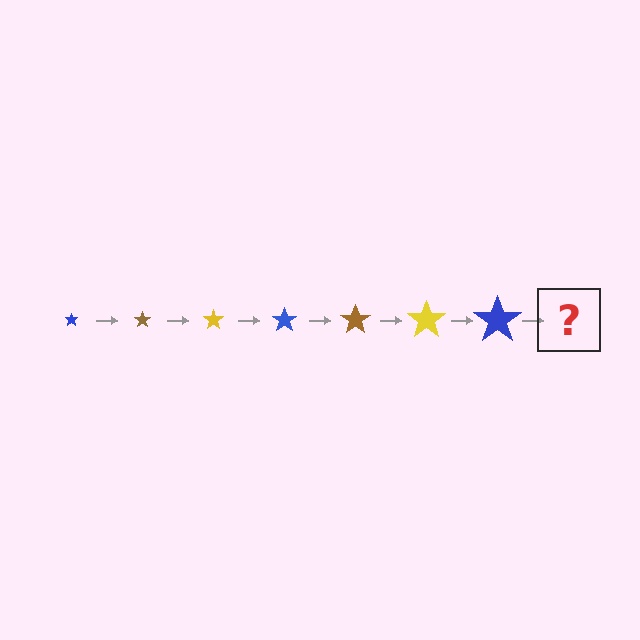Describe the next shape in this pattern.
It should be a brown star, larger than the previous one.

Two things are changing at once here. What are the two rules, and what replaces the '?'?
The two rules are that the star grows larger each step and the color cycles through blue, brown, and yellow. The '?' should be a brown star, larger than the previous one.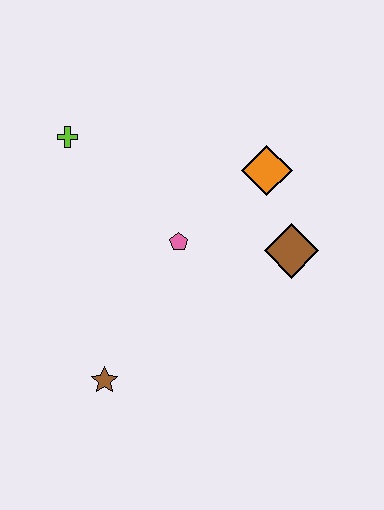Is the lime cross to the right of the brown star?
No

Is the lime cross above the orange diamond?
Yes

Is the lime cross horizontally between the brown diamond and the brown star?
No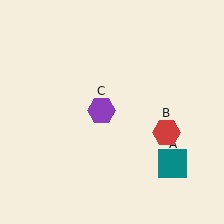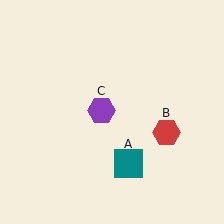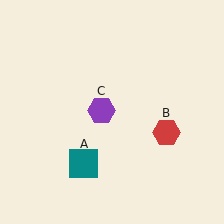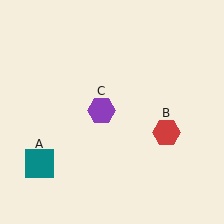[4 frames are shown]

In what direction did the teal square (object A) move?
The teal square (object A) moved left.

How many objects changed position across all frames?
1 object changed position: teal square (object A).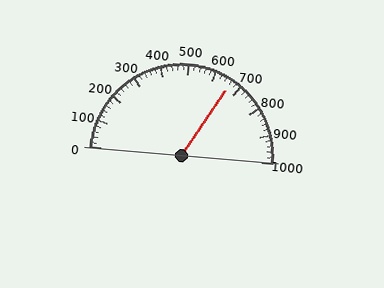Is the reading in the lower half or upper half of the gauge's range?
The reading is in the upper half of the range (0 to 1000).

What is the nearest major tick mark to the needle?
The nearest major tick mark is 700.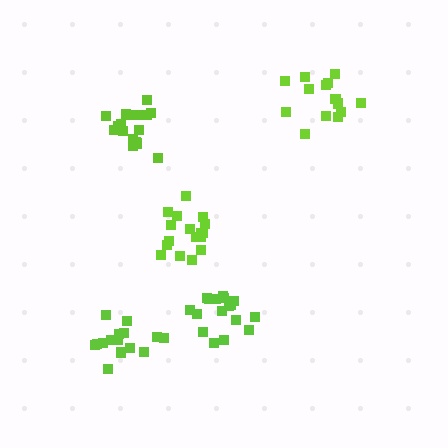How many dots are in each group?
Group 1: 17 dots, Group 2: 15 dots, Group 3: 17 dots, Group 4: 17 dots, Group 5: 16 dots (82 total).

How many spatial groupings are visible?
There are 5 spatial groupings.